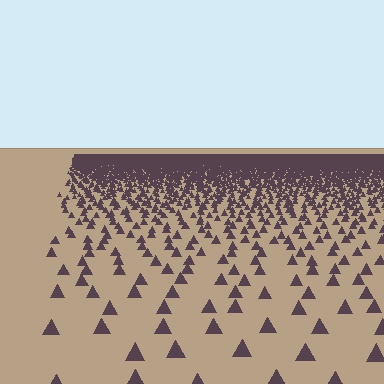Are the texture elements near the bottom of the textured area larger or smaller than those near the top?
Larger. Near the bottom, elements are closer to the viewer and appear at a bigger on-screen size.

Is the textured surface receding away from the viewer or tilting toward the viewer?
The surface is receding away from the viewer. Texture elements get smaller and denser toward the top.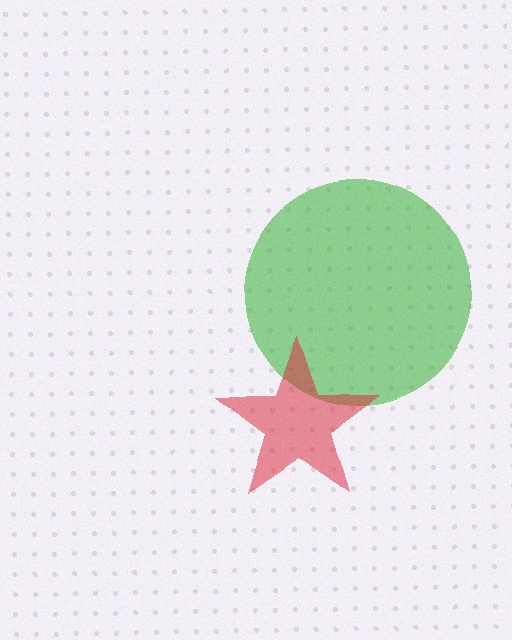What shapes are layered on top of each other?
The layered shapes are: a green circle, a red star.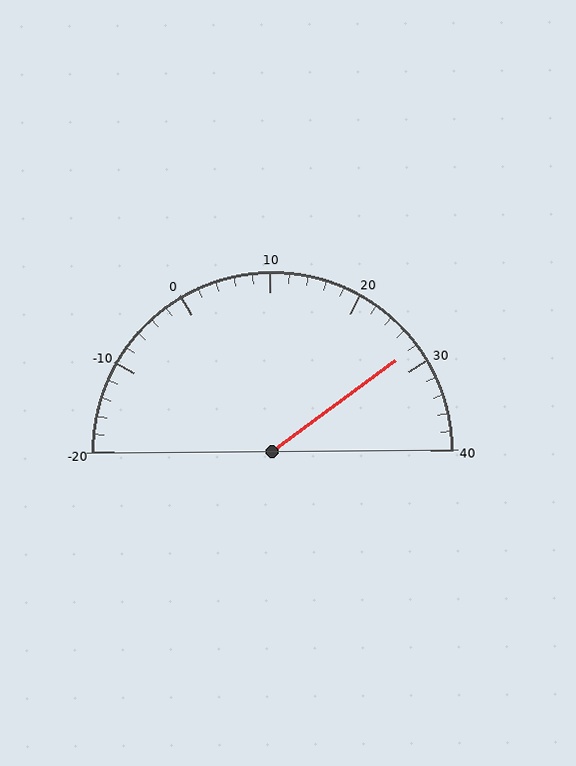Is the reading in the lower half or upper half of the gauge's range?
The reading is in the upper half of the range (-20 to 40).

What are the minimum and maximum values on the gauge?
The gauge ranges from -20 to 40.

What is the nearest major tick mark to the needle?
The nearest major tick mark is 30.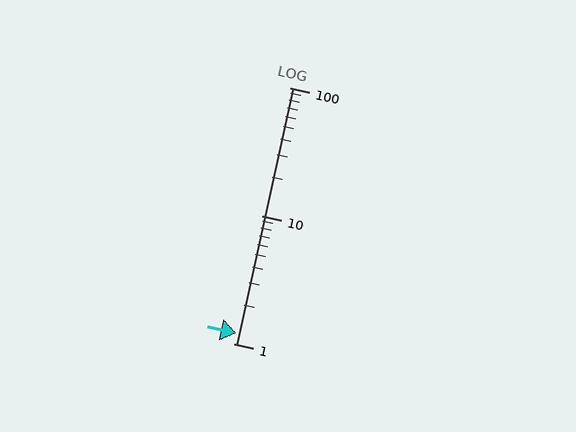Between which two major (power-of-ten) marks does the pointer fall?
The pointer is between 1 and 10.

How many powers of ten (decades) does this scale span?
The scale spans 2 decades, from 1 to 100.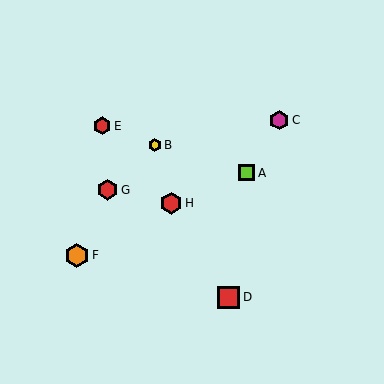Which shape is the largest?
The orange hexagon (labeled F) is the largest.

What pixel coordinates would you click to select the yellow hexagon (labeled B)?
Click at (155, 145) to select the yellow hexagon B.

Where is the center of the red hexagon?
The center of the red hexagon is at (107, 190).